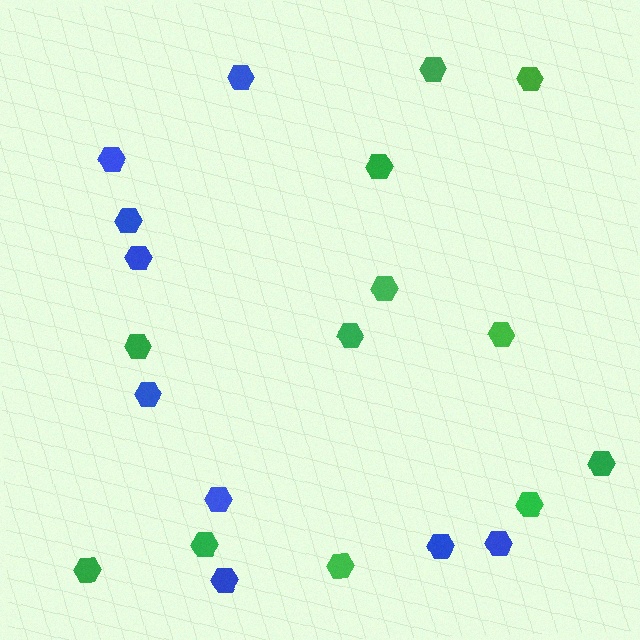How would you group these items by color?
There are 2 groups: one group of green hexagons (12) and one group of blue hexagons (9).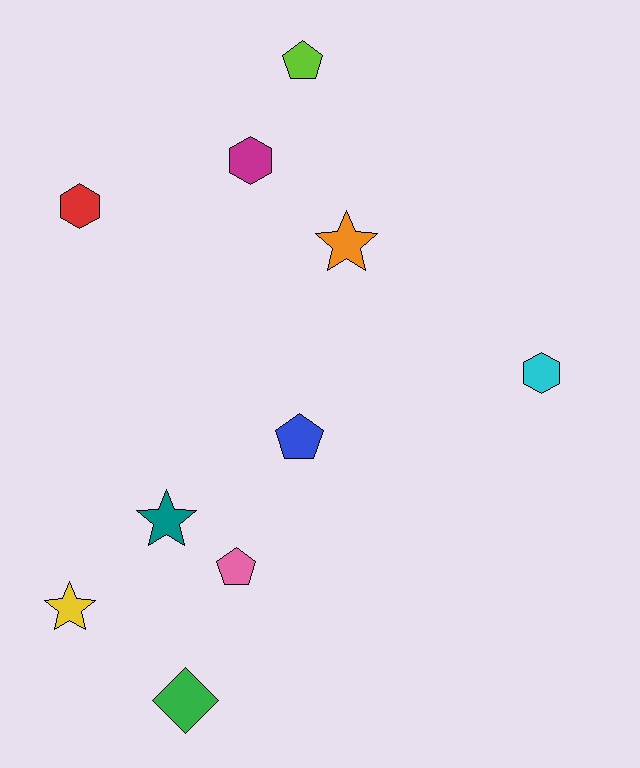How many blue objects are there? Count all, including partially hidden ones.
There is 1 blue object.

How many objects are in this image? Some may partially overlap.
There are 10 objects.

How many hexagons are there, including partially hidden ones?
There are 3 hexagons.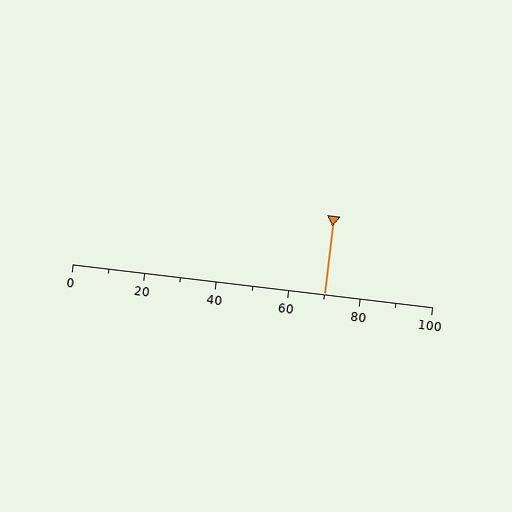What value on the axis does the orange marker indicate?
The marker indicates approximately 70.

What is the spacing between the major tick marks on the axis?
The major ticks are spaced 20 apart.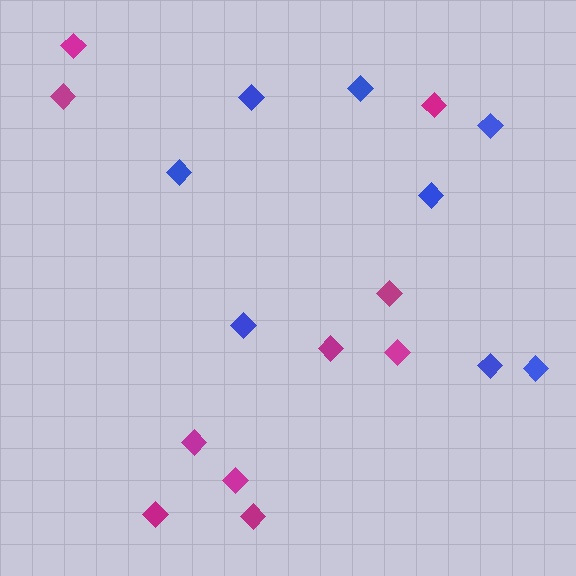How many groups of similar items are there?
There are 2 groups: one group of magenta diamonds (10) and one group of blue diamonds (8).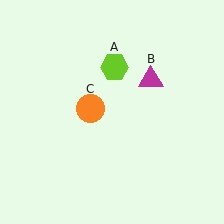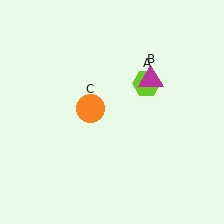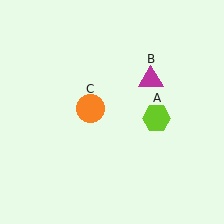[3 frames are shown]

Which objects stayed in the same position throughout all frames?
Magenta triangle (object B) and orange circle (object C) remained stationary.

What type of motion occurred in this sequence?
The lime hexagon (object A) rotated clockwise around the center of the scene.